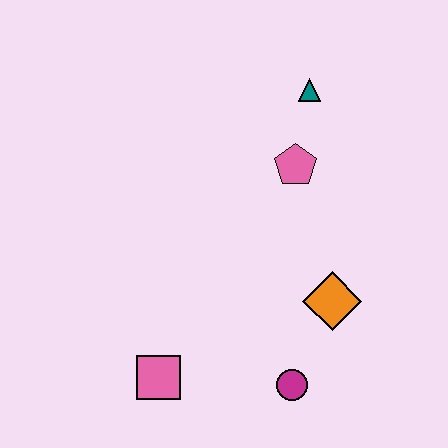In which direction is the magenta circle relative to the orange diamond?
The magenta circle is below the orange diamond.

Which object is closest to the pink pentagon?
The teal triangle is closest to the pink pentagon.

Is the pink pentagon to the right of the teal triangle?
No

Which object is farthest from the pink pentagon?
The pink square is farthest from the pink pentagon.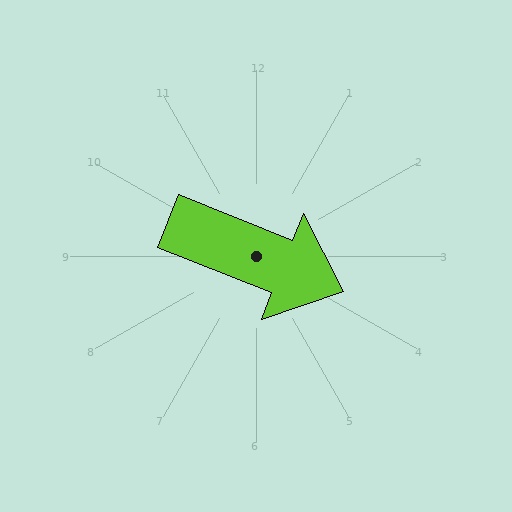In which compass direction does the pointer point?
East.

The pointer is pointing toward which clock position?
Roughly 4 o'clock.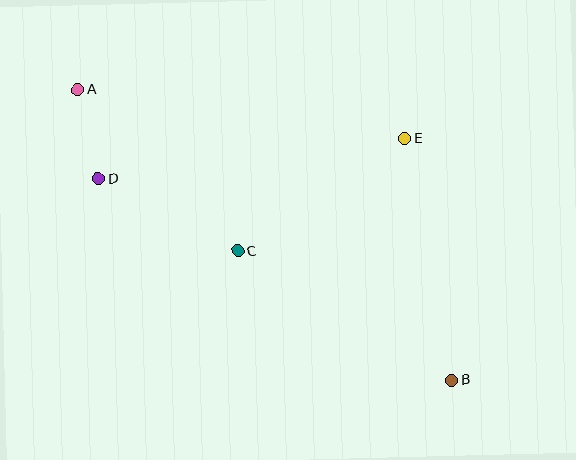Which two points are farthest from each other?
Points A and B are farthest from each other.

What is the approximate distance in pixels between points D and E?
The distance between D and E is approximately 308 pixels.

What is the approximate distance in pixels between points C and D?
The distance between C and D is approximately 157 pixels.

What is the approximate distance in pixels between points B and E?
The distance between B and E is approximately 247 pixels.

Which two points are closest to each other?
Points A and D are closest to each other.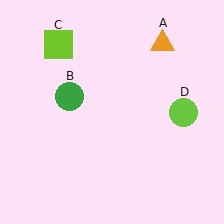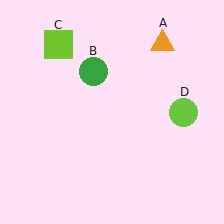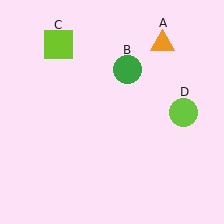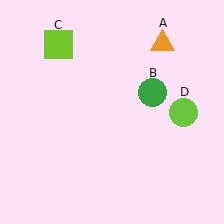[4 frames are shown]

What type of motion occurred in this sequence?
The green circle (object B) rotated clockwise around the center of the scene.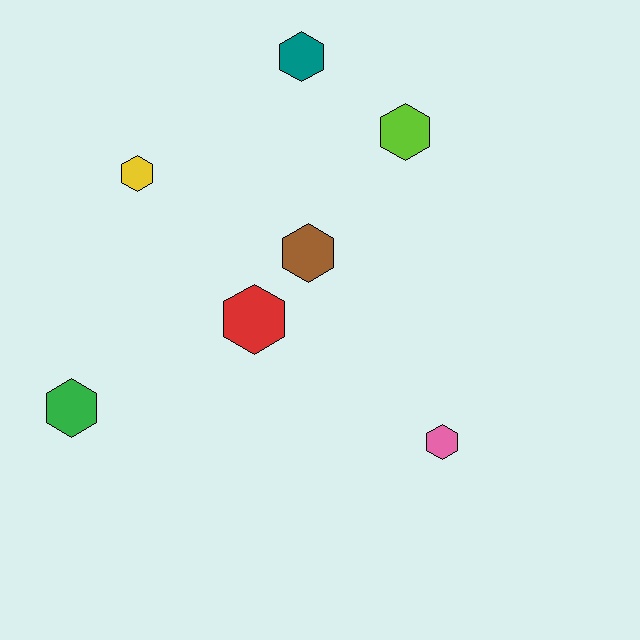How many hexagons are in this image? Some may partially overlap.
There are 7 hexagons.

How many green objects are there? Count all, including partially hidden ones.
There is 1 green object.